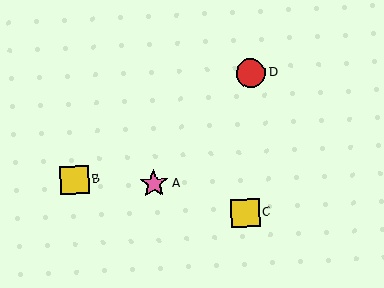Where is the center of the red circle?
The center of the red circle is at (251, 73).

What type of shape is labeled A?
Shape A is a pink star.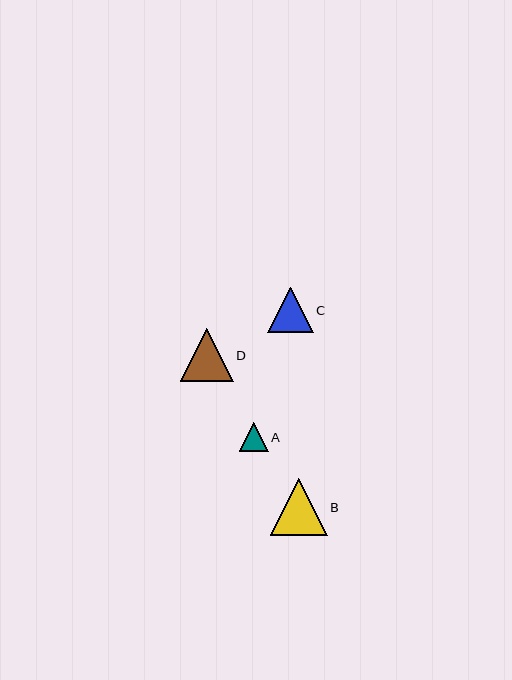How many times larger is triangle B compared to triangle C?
Triangle B is approximately 1.2 times the size of triangle C.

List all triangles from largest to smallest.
From largest to smallest: B, D, C, A.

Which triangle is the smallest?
Triangle A is the smallest with a size of approximately 29 pixels.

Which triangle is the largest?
Triangle B is the largest with a size of approximately 57 pixels.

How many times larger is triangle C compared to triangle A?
Triangle C is approximately 1.6 times the size of triangle A.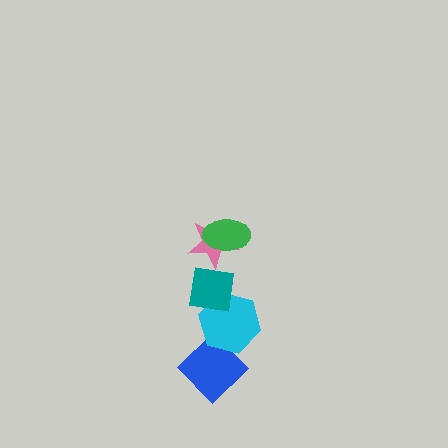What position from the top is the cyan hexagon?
The cyan hexagon is 4th from the top.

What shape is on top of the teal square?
The pink star is on top of the teal square.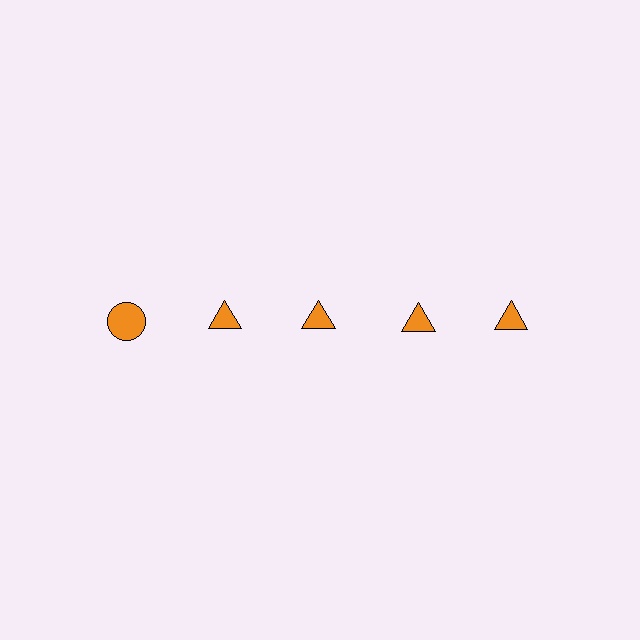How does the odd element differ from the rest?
It has a different shape: circle instead of triangle.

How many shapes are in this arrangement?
There are 5 shapes arranged in a grid pattern.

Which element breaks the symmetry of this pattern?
The orange circle in the top row, leftmost column breaks the symmetry. All other shapes are orange triangles.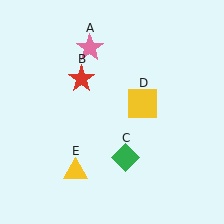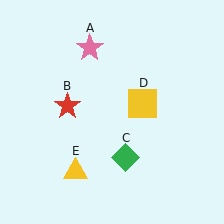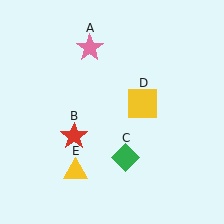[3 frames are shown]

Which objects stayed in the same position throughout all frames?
Pink star (object A) and green diamond (object C) and yellow square (object D) and yellow triangle (object E) remained stationary.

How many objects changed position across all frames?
1 object changed position: red star (object B).